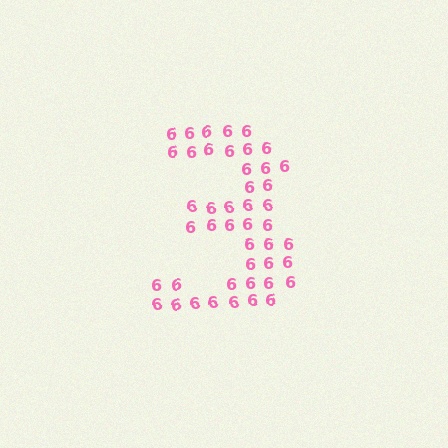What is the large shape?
The large shape is the digit 3.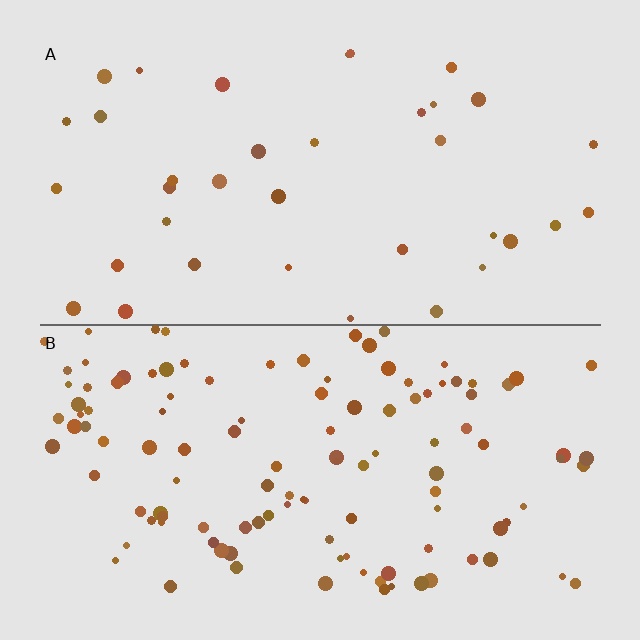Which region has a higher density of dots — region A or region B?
B (the bottom).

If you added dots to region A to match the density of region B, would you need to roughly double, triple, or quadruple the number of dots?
Approximately triple.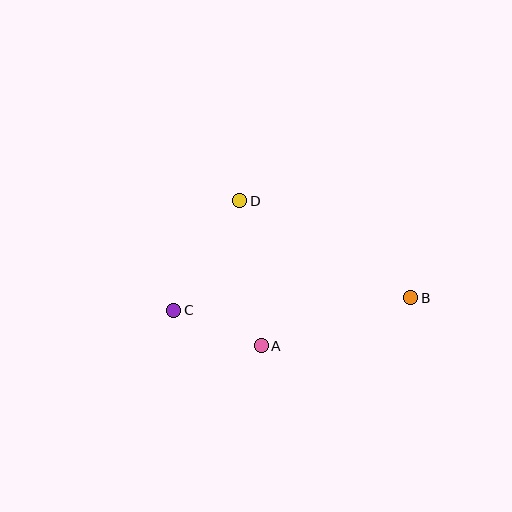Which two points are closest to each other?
Points A and C are closest to each other.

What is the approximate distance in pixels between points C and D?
The distance between C and D is approximately 128 pixels.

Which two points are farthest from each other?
Points B and C are farthest from each other.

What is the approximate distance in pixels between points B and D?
The distance between B and D is approximately 197 pixels.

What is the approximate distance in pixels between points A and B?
The distance between A and B is approximately 157 pixels.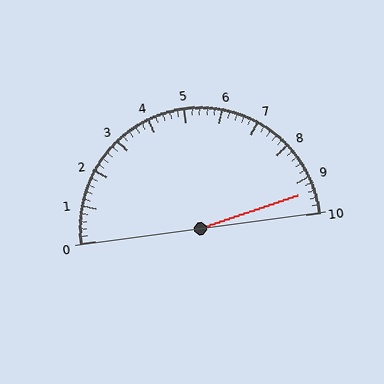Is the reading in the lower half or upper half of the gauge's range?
The reading is in the upper half of the range (0 to 10).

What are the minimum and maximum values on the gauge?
The gauge ranges from 0 to 10.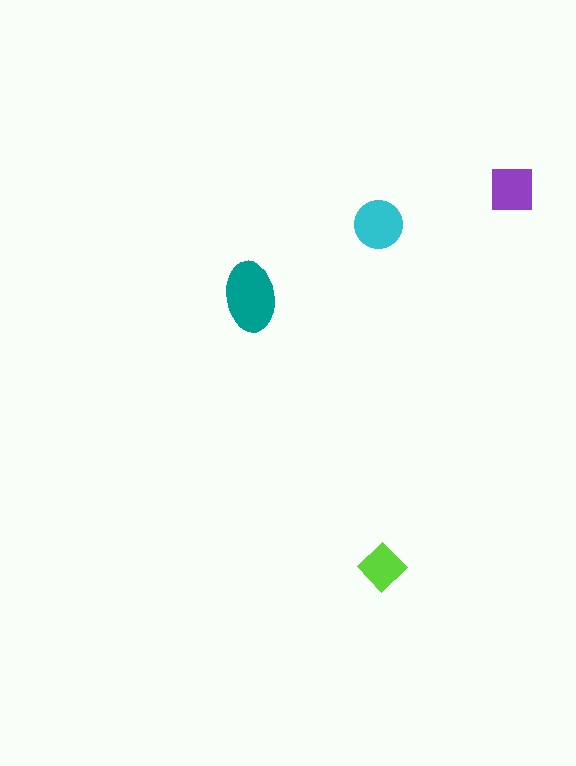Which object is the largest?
The teal ellipse.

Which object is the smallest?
The lime diamond.